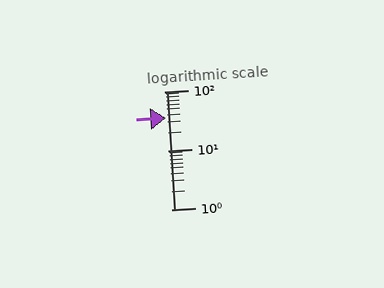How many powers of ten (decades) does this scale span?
The scale spans 2 decades, from 1 to 100.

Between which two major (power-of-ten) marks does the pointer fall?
The pointer is between 10 and 100.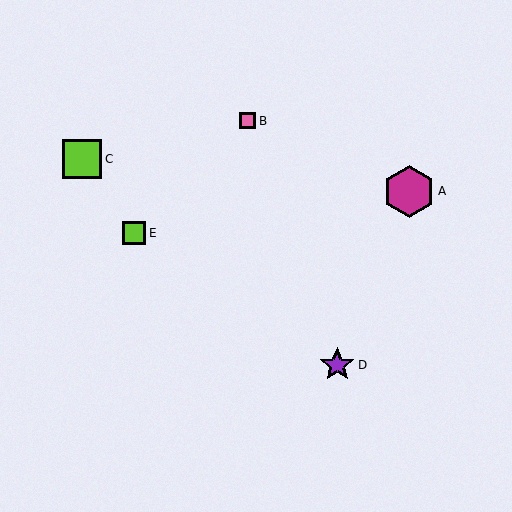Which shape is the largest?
The magenta hexagon (labeled A) is the largest.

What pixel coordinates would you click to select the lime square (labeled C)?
Click at (82, 159) to select the lime square C.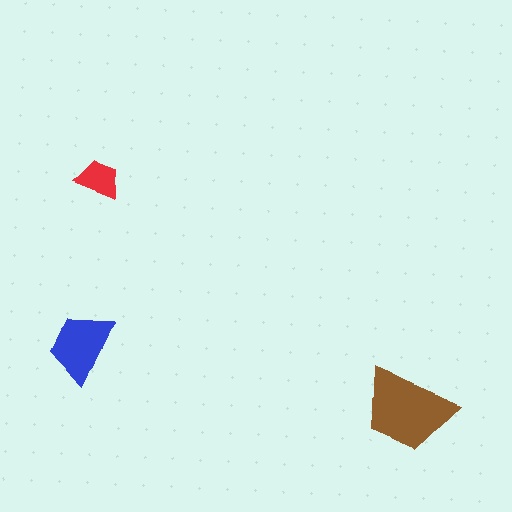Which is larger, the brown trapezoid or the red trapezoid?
The brown one.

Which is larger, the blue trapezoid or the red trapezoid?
The blue one.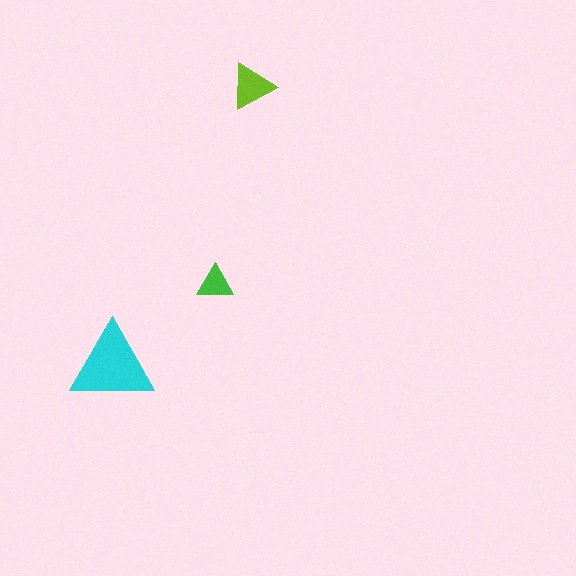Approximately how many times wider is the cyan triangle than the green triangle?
About 2.5 times wider.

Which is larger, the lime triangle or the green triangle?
The lime one.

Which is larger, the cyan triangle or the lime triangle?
The cyan one.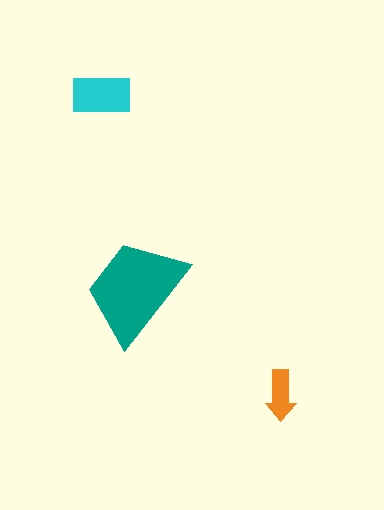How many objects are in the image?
There are 3 objects in the image.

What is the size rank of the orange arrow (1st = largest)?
3rd.